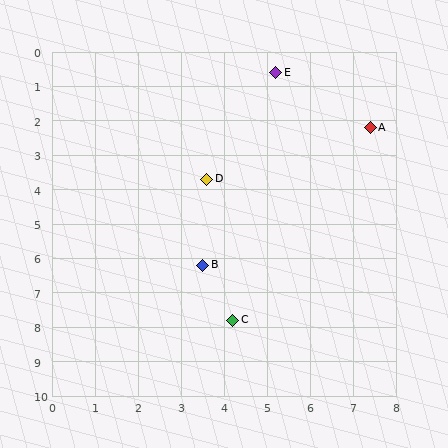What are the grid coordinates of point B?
Point B is at approximately (3.5, 6.2).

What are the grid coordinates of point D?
Point D is at approximately (3.6, 3.7).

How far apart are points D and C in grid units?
Points D and C are about 4.1 grid units apart.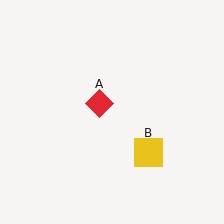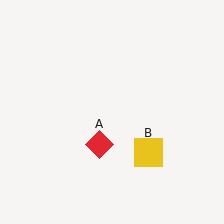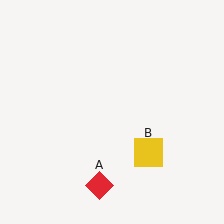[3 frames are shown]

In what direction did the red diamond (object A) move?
The red diamond (object A) moved down.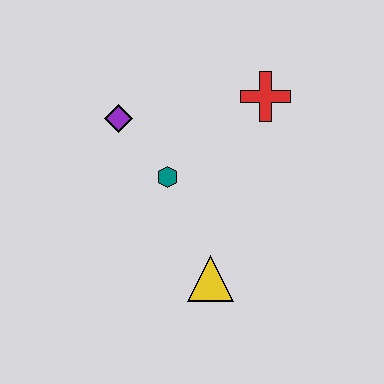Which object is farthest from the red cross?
The yellow triangle is farthest from the red cross.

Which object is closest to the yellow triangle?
The teal hexagon is closest to the yellow triangle.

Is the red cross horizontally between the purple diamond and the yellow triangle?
No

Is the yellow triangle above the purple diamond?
No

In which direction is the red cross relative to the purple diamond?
The red cross is to the right of the purple diamond.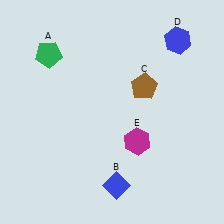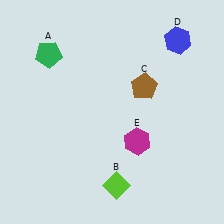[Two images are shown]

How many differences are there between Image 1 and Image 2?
There is 1 difference between the two images.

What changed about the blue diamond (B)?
In Image 1, B is blue. In Image 2, it changed to lime.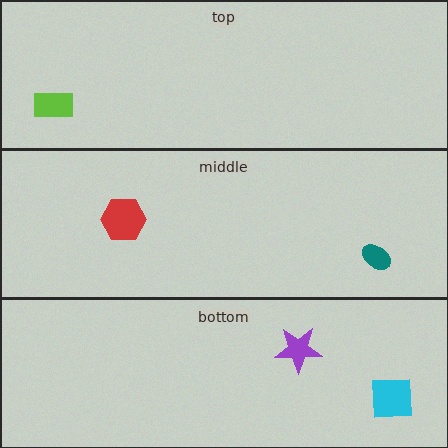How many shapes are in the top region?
1.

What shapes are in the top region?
The lime rectangle.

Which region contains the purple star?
The bottom region.